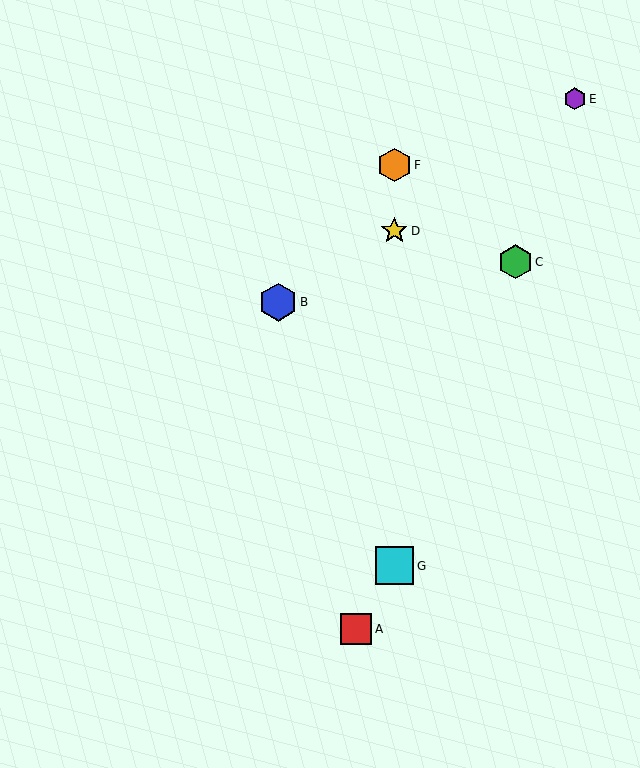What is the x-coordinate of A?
Object A is at x≈356.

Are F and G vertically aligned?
Yes, both are at x≈394.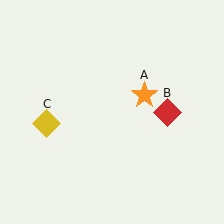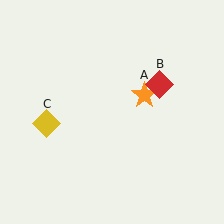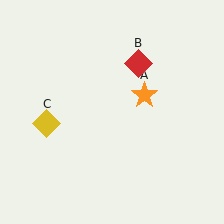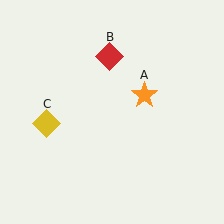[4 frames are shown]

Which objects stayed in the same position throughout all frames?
Orange star (object A) and yellow diamond (object C) remained stationary.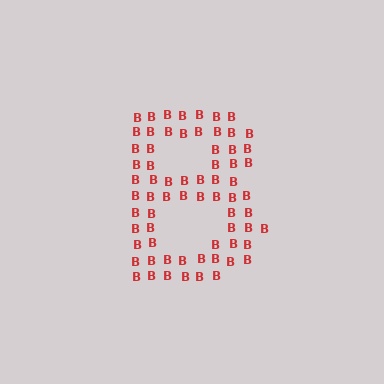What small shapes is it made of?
It is made of small letter B's.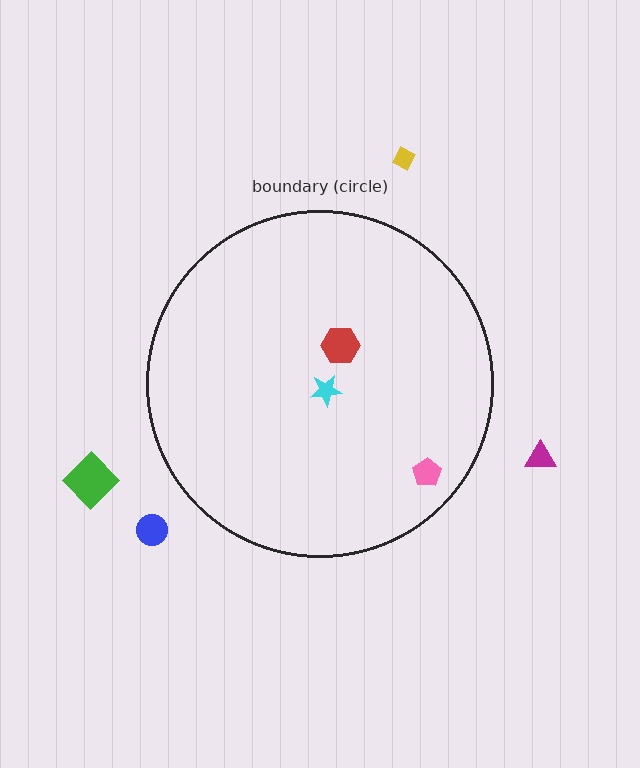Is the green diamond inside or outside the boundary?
Outside.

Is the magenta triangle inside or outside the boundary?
Outside.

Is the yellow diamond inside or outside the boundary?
Outside.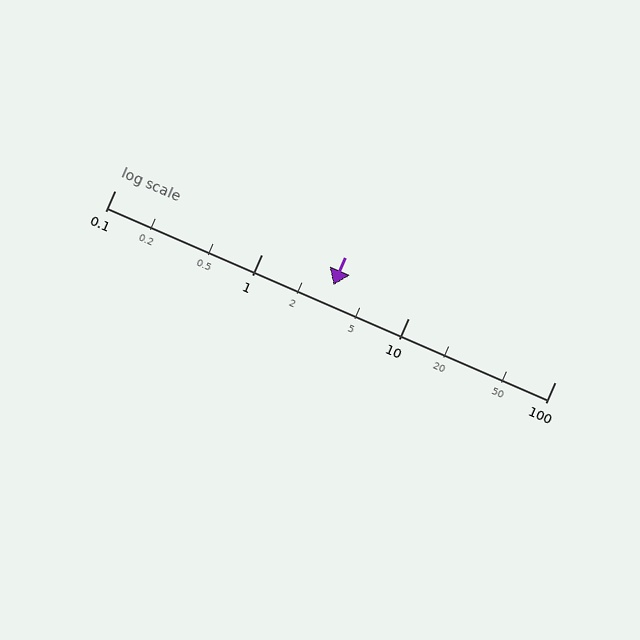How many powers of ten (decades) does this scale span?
The scale spans 3 decades, from 0.1 to 100.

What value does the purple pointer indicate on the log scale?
The pointer indicates approximately 3.1.